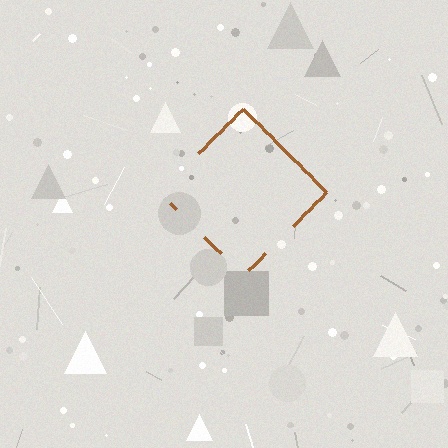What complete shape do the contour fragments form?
The contour fragments form a diamond.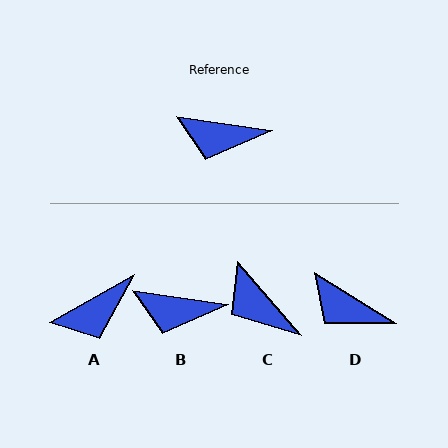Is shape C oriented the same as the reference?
No, it is off by about 41 degrees.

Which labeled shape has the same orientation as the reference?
B.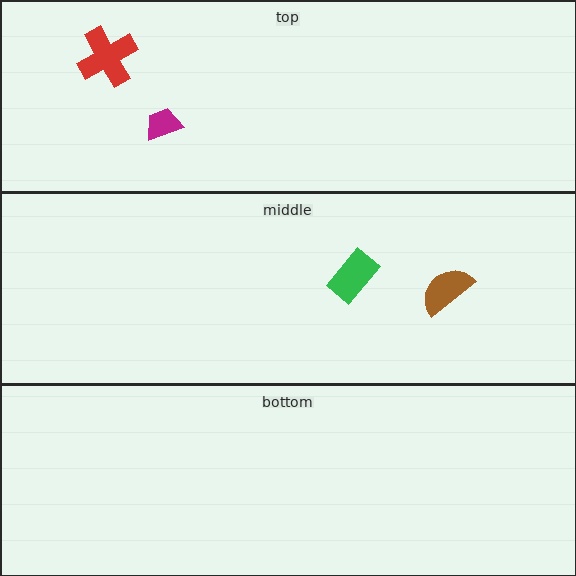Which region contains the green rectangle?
The middle region.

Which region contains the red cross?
The top region.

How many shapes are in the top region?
2.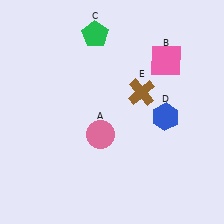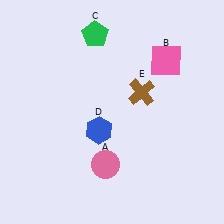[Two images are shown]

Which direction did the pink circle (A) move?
The pink circle (A) moved down.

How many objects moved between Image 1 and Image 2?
2 objects moved between the two images.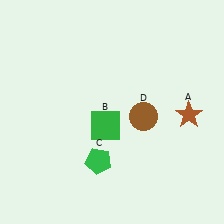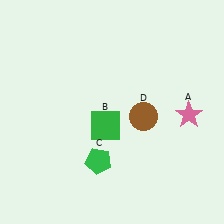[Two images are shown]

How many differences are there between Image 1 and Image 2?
There is 1 difference between the two images.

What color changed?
The star (A) changed from brown in Image 1 to pink in Image 2.